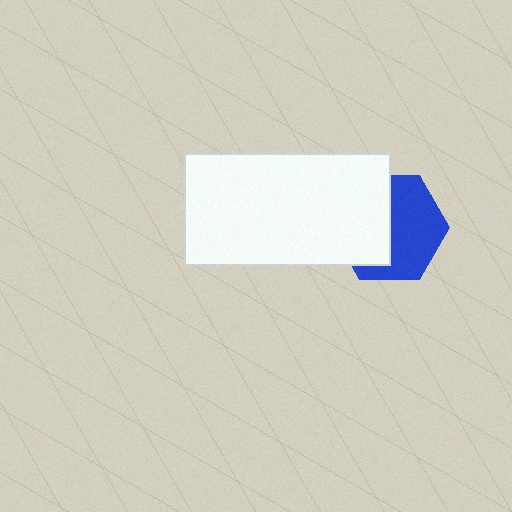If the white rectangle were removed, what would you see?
You would see the complete blue hexagon.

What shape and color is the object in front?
The object in front is a white rectangle.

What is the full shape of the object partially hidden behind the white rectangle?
The partially hidden object is a blue hexagon.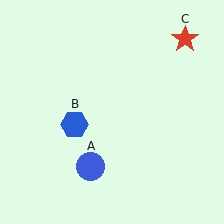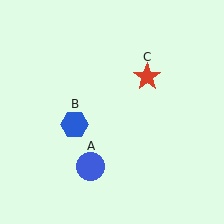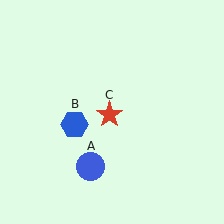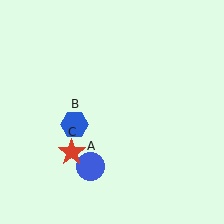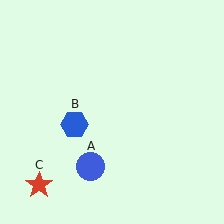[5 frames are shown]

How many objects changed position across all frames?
1 object changed position: red star (object C).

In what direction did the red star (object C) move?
The red star (object C) moved down and to the left.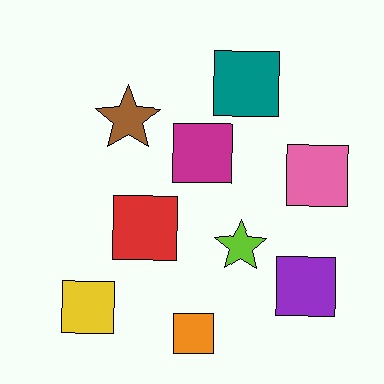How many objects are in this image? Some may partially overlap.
There are 9 objects.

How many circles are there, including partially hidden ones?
There are no circles.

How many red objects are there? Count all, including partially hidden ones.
There is 1 red object.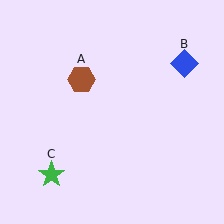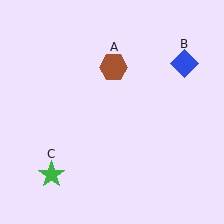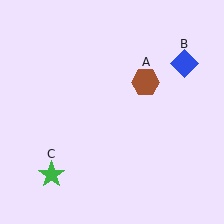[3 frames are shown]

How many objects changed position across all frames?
1 object changed position: brown hexagon (object A).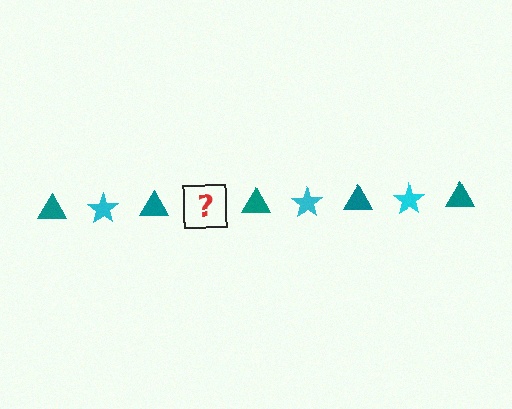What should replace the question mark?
The question mark should be replaced with a cyan star.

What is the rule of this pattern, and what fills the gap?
The rule is that the pattern alternates between teal triangle and cyan star. The gap should be filled with a cyan star.